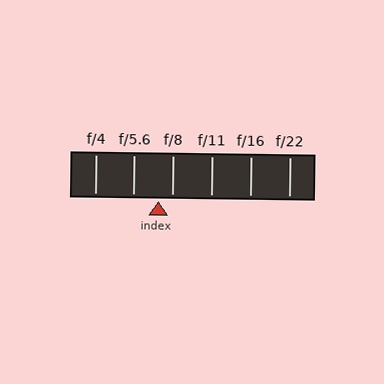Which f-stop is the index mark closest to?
The index mark is closest to f/8.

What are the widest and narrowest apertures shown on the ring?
The widest aperture shown is f/4 and the narrowest is f/22.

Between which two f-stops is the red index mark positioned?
The index mark is between f/5.6 and f/8.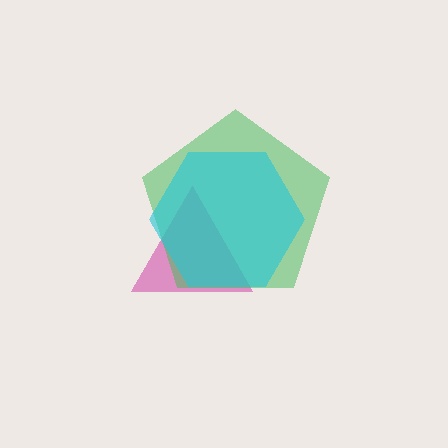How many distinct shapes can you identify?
There are 3 distinct shapes: a magenta triangle, a green pentagon, a cyan hexagon.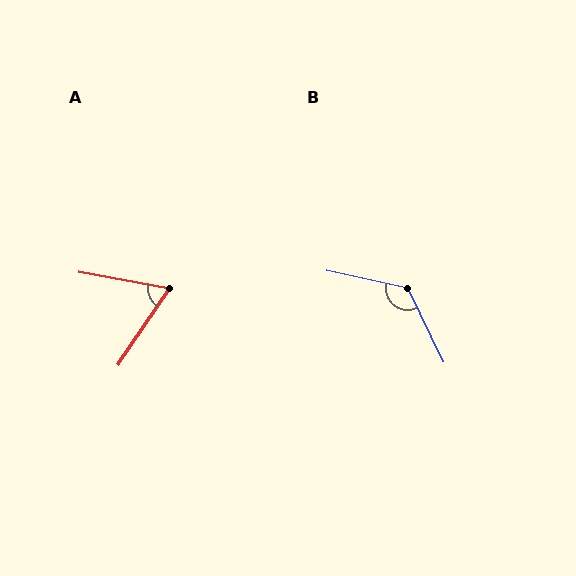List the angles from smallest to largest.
A (66°), B (128°).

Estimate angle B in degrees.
Approximately 128 degrees.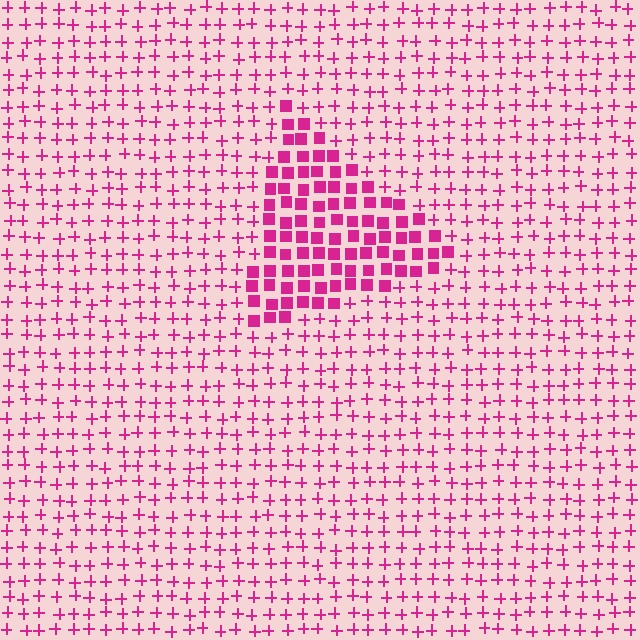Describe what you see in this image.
The image is filled with small magenta elements arranged in a uniform grid. A triangle-shaped region contains squares, while the surrounding area contains plus signs. The boundary is defined purely by the change in element shape.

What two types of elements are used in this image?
The image uses squares inside the triangle region and plus signs outside it.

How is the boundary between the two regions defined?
The boundary is defined by a change in element shape: squares inside vs. plus signs outside. All elements share the same color and spacing.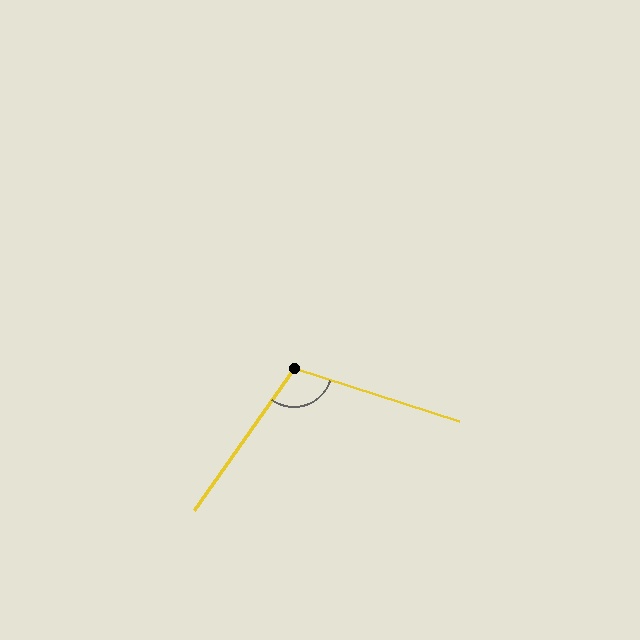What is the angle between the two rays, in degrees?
Approximately 107 degrees.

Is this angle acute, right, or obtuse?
It is obtuse.